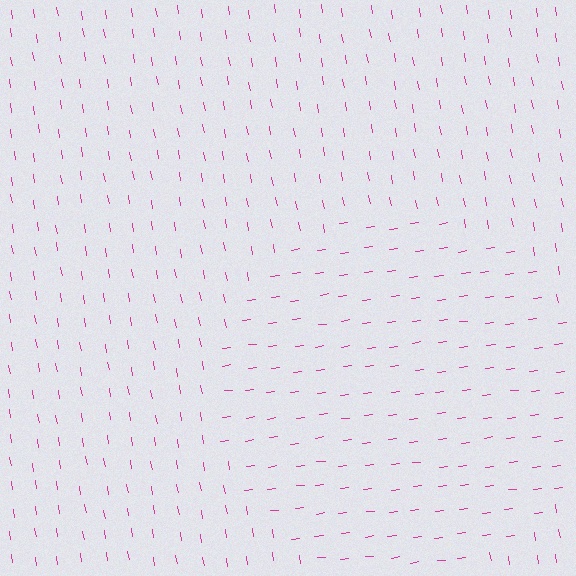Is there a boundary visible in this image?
Yes, there is a texture boundary formed by a change in line orientation.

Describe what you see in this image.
The image is filled with small magenta line segments. A circle region in the image has lines oriented differently from the surrounding lines, creating a visible texture boundary.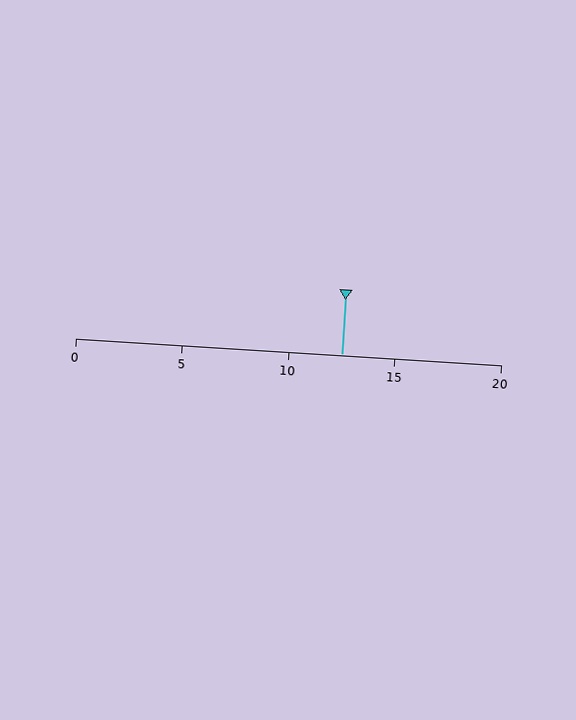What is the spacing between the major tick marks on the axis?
The major ticks are spaced 5 apart.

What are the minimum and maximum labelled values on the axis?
The axis runs from 0 to 20.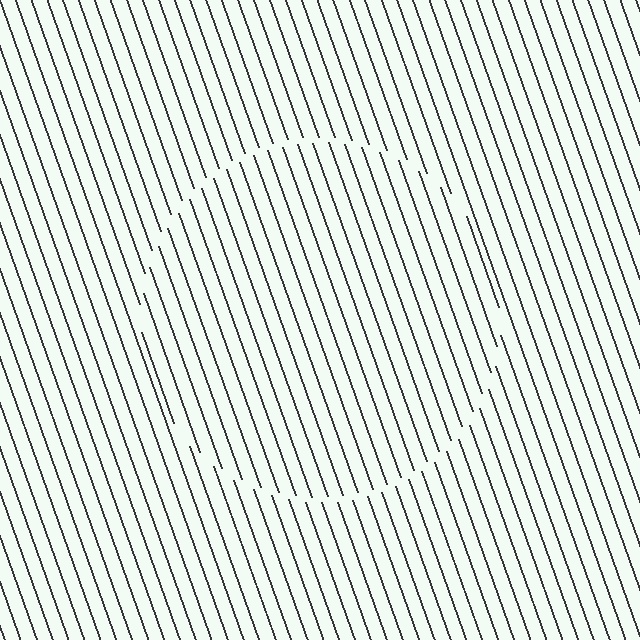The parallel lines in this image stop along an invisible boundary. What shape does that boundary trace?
An illusory circle. The interior of the shape contains the same grating, shifted by half a period — the contour is defined by the phase discontinuity where line-ends from the inner and outer gratings abut.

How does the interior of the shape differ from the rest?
The interior of the shape contains the same grating, shifted by half a period — the contour is defined by the phase discontinuity where line-ends from the inner and outer gratings abut.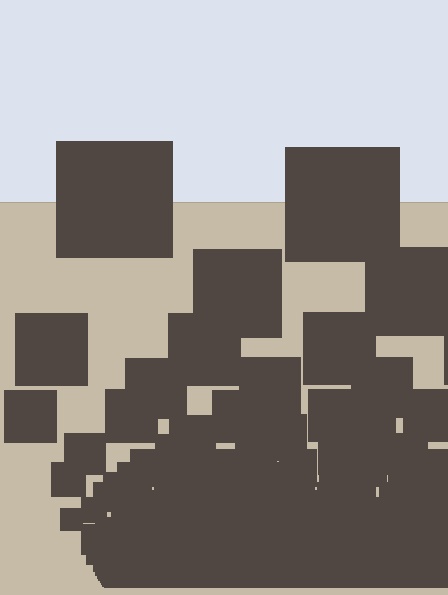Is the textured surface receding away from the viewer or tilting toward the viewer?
The surface appears to tilt toward the viewer. Texture elements get larger and sparser toward the top.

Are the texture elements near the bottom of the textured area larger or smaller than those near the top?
Smaller. The gradient is inverted — elements near the bottom are smaller and denser.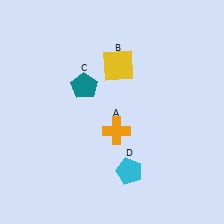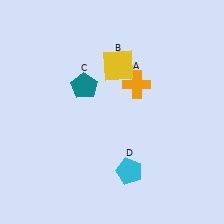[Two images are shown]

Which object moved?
The orange cross (A) moved up.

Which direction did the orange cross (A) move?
The orange cross (A) moved up.